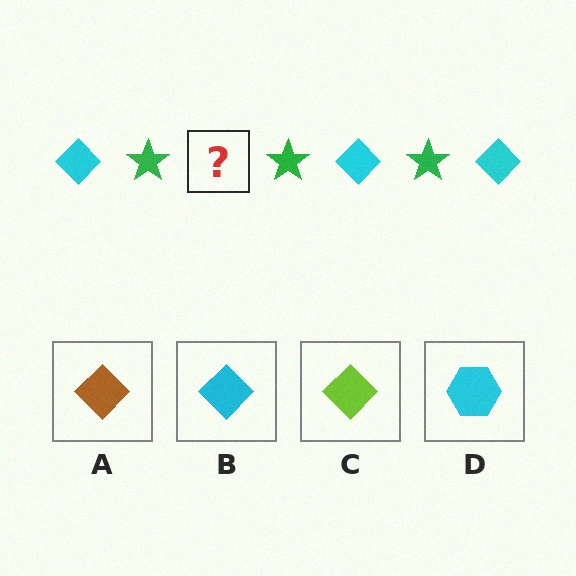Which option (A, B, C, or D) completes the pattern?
B.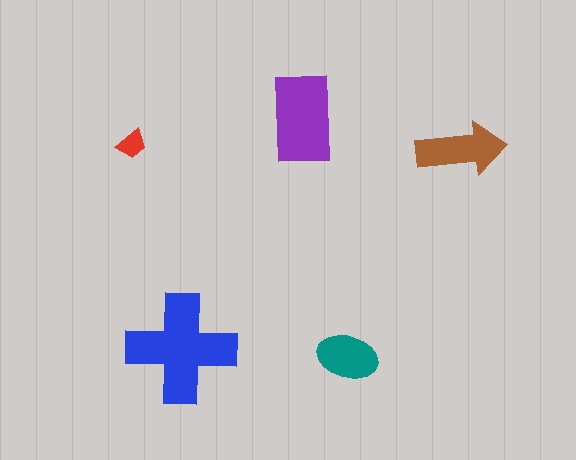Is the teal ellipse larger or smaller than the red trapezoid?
Larger.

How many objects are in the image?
There are 5 objects in the image.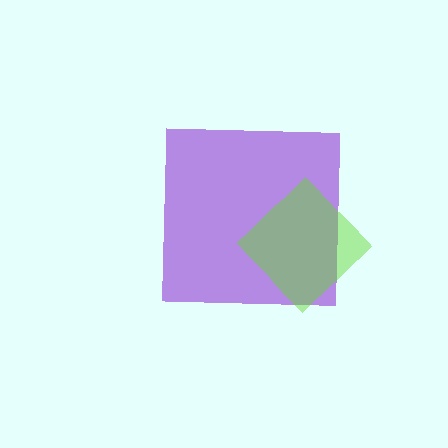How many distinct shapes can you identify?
There are 2 distinct shapes: a purple square, a lime diamond.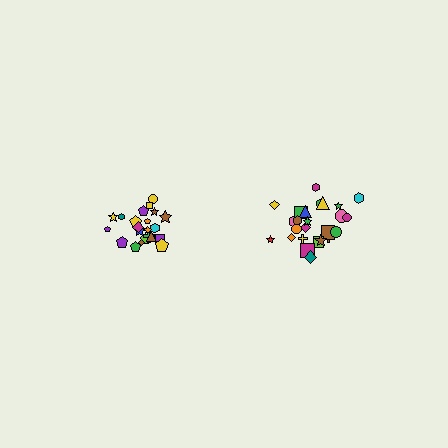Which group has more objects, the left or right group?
The right group.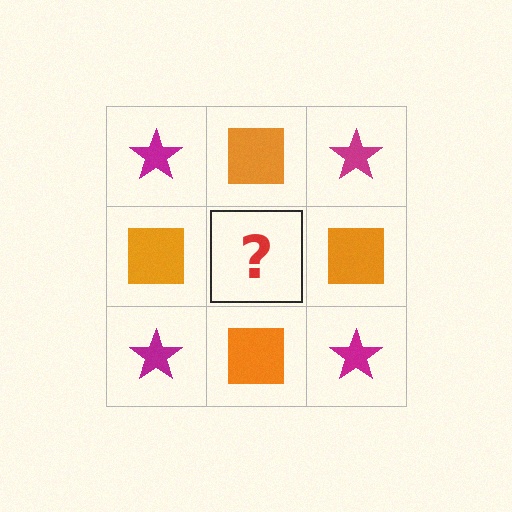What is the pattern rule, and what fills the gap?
The rule is that it alternates magenta star and orange square in a checkerboard pattern. The gap should be filled with a magenta star.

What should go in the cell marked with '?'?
The missing cell should contain a magenta star.